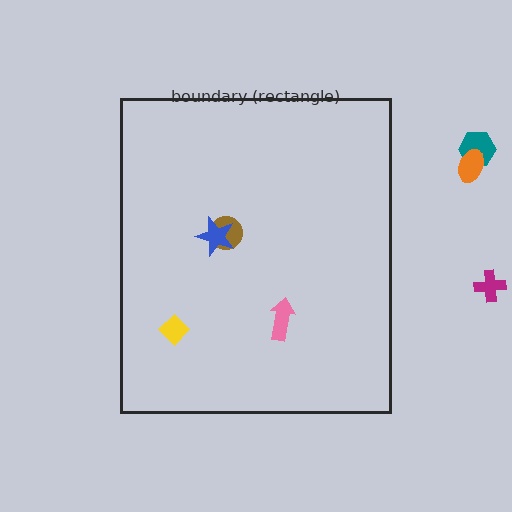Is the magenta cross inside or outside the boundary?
Outside.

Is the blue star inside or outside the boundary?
Inside.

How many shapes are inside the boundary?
4 inside, 3 outside.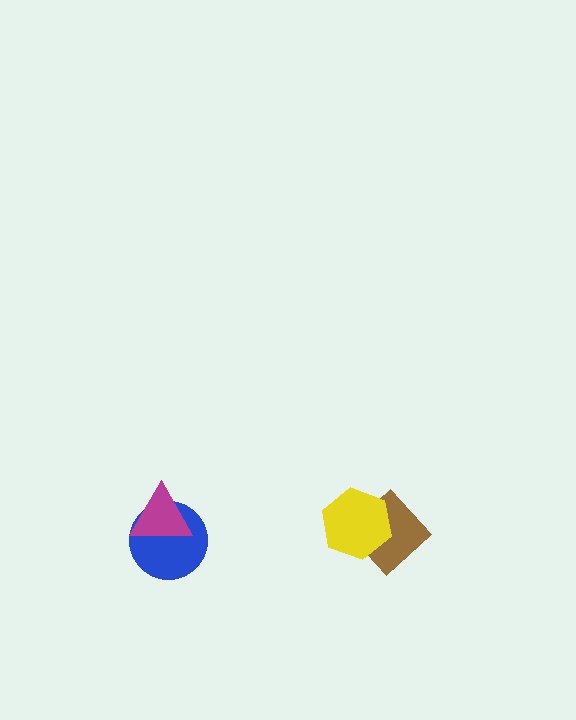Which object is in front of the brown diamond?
The yellow hexagon is in front of the brown diamond.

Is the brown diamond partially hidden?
Yes, it is partially covered by another shape.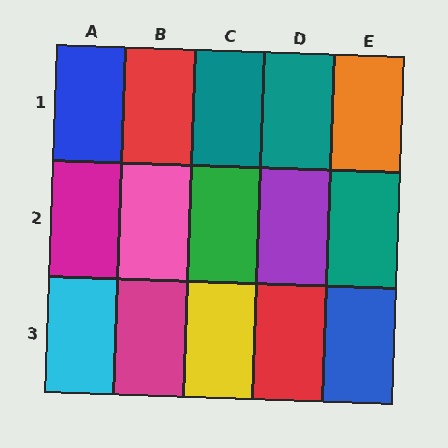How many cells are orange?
1 cell is orange.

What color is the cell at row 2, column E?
Teal.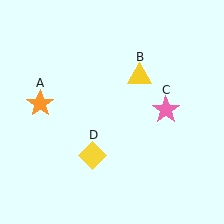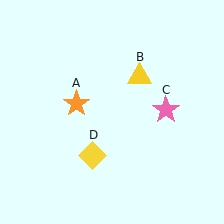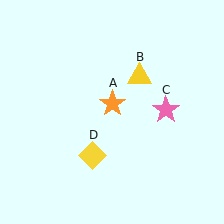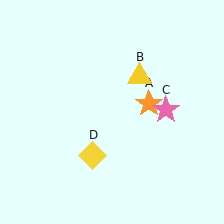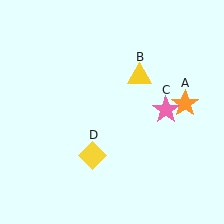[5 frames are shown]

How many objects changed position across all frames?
1 object changed position: orange star (object A).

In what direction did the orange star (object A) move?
The orange star (object A) moved right.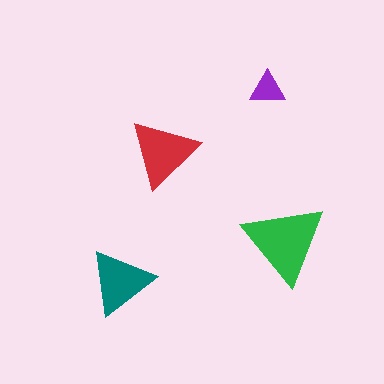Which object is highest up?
The purple triangle is topmost.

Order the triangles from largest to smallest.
the green one, the red one, the teal one, the purple one.